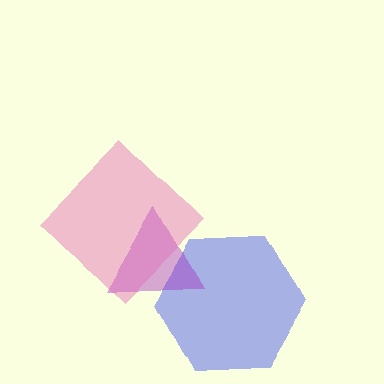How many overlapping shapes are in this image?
There are 3 overlapping shapes in the image.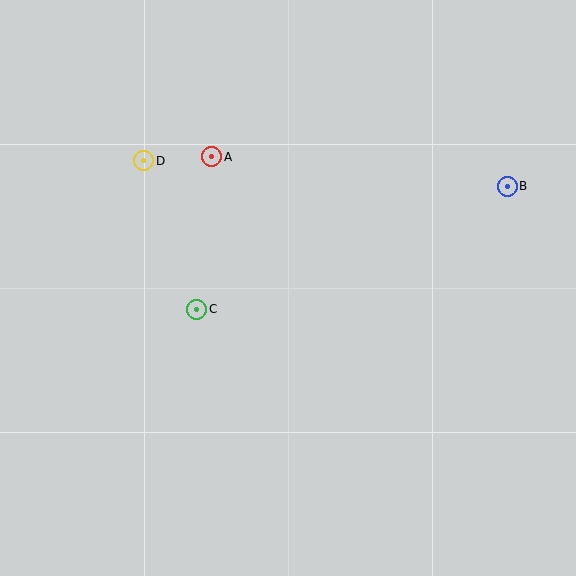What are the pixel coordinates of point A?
Point A is at (212, 157).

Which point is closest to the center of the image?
Point C at (197, 309) is closest to the center.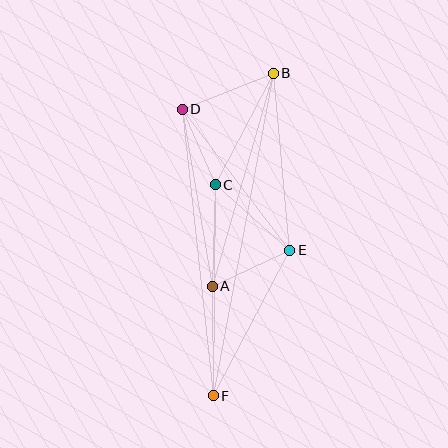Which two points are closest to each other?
Points C and D are closest to each other.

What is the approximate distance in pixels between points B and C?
The distance between B and C is approximately 126 pixels.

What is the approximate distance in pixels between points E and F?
The distance between E and F is approximately 164 pixels.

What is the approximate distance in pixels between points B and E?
The distance between B and E is approximately 178 pixels.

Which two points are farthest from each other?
Points B and F are farthest from each other.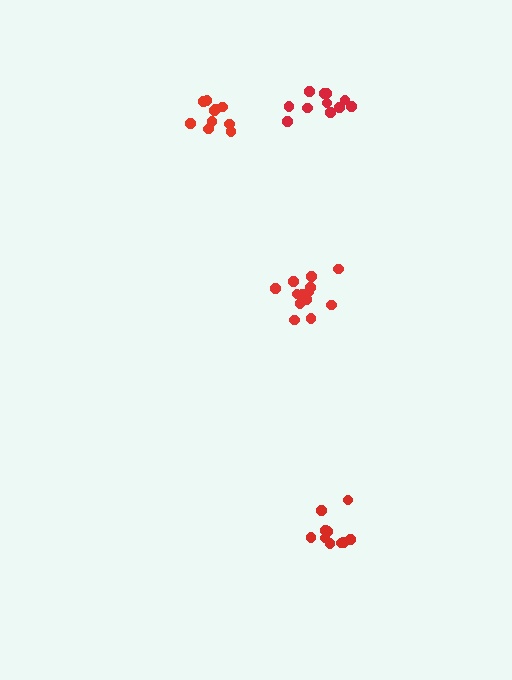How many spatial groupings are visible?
There are 4 spatial groupings.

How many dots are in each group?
Group 1: 14 dots, Group 2: 11 dots, Group 3: 10 dots, Group 4: 10 dots (45 total).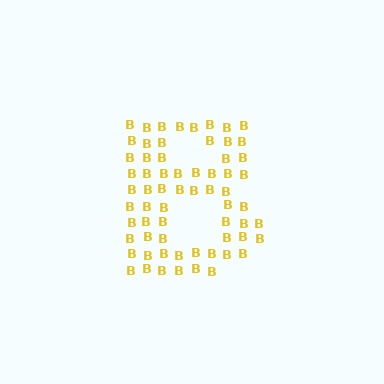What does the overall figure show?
The overall figure shows the letter B.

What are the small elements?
The small elements are letter B's.